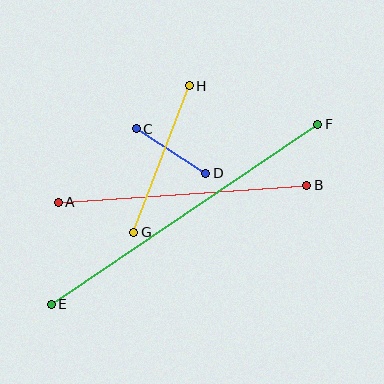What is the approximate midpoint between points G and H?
The midpoint is at approximately (162, 159) pixels.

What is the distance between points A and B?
The distance is approximately 249 pixels.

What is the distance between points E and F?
The distance is approximately 322 pixels.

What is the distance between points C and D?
The distance is approximately 82 pixels.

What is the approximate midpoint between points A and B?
The midpoint is at approximately (183, 194) pixels.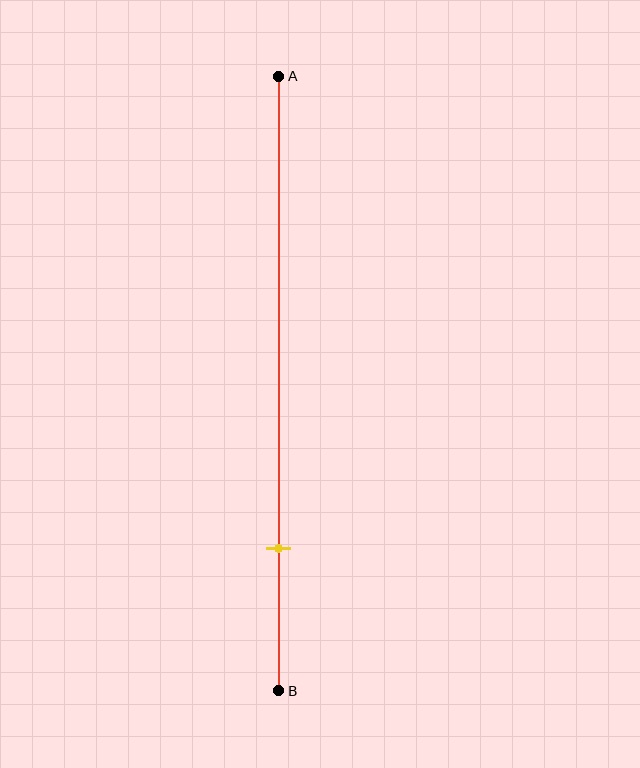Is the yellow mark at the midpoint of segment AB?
No, the mark is at about 75% from A, not at the 50% midpoint.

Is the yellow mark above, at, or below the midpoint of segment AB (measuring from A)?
The yellow mark is below the midpoint of segment AB.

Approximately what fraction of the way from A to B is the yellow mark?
The yellow mark is approximately 75% of the way from A to B.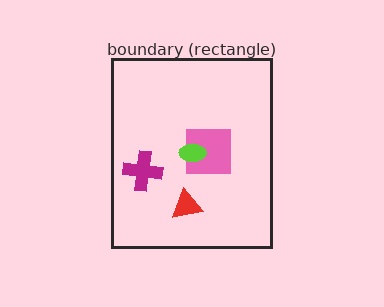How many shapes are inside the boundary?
4 inside, 0 outside.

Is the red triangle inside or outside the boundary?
Inside.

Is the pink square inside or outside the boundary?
Inside.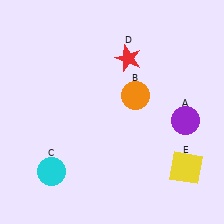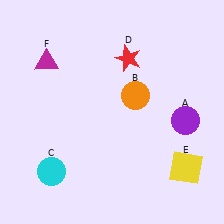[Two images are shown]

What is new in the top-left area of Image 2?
A magenta triangle (F) was added in the top-left area of Image 2.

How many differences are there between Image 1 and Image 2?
There is 1 difference between the two images.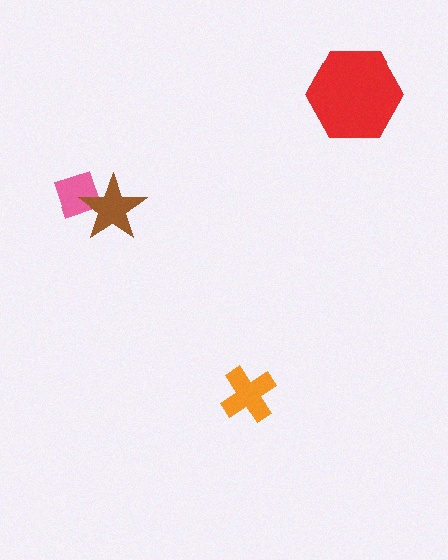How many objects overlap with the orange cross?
0 objects overlap with the orange cross.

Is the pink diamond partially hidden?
Yes, it is partially covered by another shape.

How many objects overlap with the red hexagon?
0 objects overlap with the red hexagon.